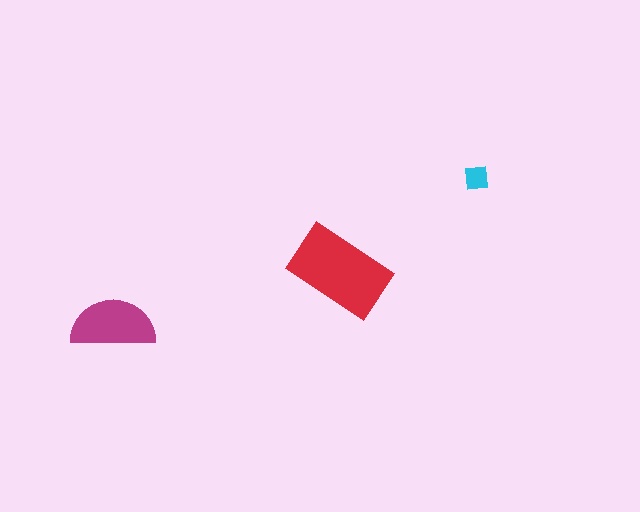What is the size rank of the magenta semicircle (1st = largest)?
2nd.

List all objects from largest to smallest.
The red rectangle, the magenta semicircle, the cyan square.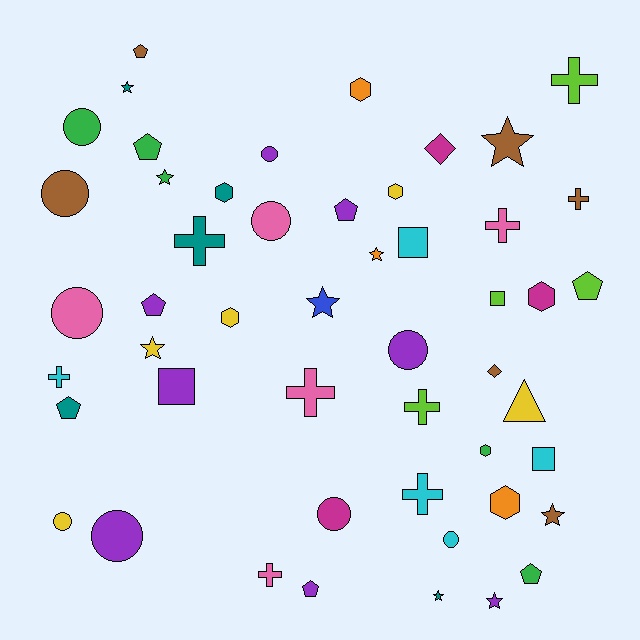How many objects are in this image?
There are 50 objects.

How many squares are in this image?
There are 4 squares.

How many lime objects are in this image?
There are 4 lime objects.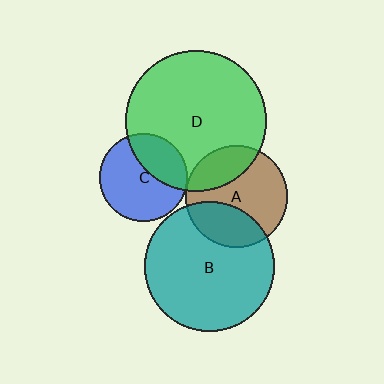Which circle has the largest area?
Circle D (green).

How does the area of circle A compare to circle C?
Approximately 1.4 times.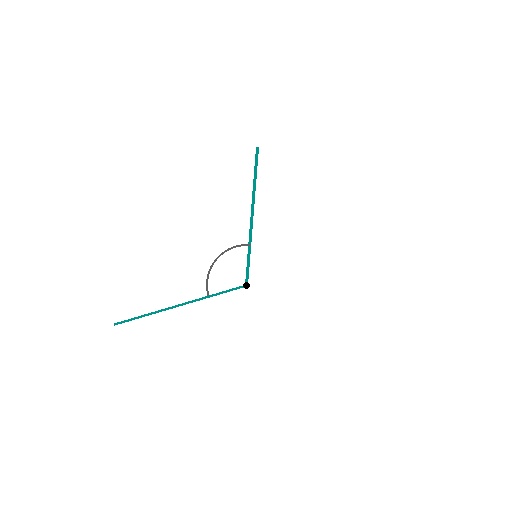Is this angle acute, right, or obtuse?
It is obtuse.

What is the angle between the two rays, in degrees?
Approximately 111 degrees.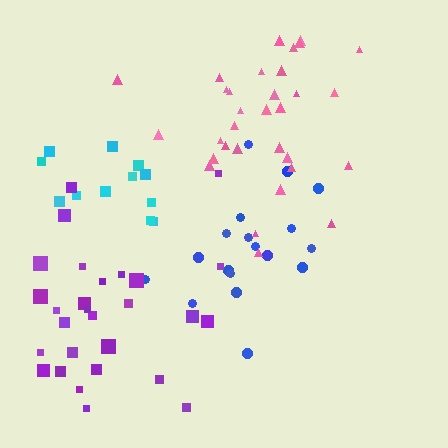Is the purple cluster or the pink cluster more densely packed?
Pink.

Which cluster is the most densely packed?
Pink.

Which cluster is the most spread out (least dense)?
Purple.